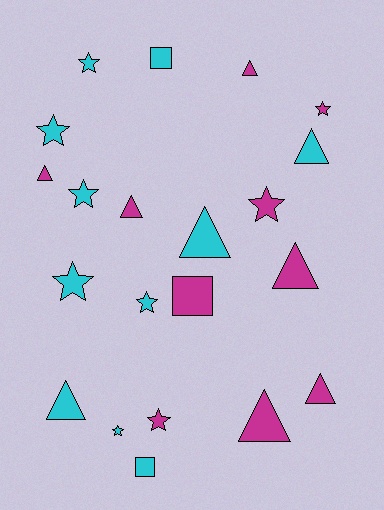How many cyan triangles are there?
There are 3 cyan triangles.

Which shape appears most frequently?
Star, with 9 objects.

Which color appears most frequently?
Cyan, with 11 objects.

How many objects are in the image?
There are 21 objects.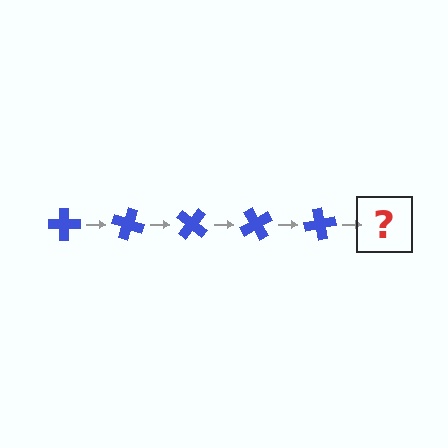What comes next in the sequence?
The next element should be a blue cross rotated 100 degrees.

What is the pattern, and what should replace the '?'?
The pattern is that the cross rotates 20 degrees each step. The '?' should be a blue cross rotated 100 degrees.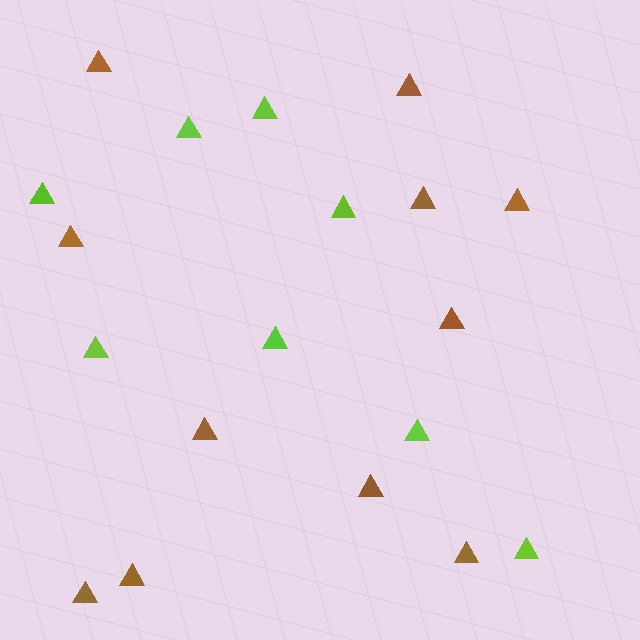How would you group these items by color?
There are 2 groups: one group of brown triangles (11) and one group of lime triangles (8).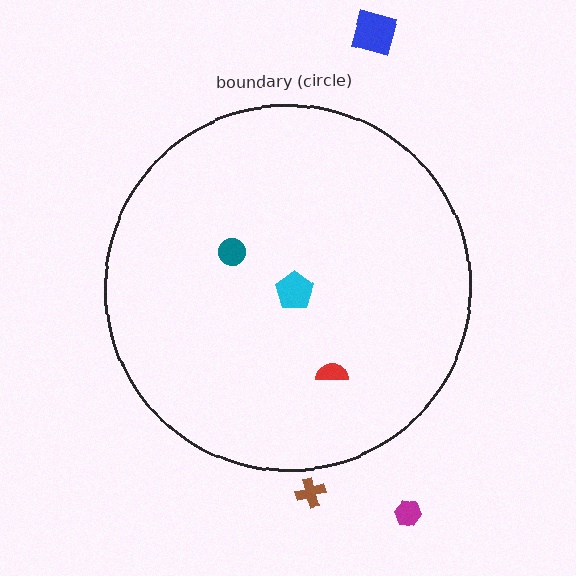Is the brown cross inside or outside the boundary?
Outside.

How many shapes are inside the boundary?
3 inside, 3 outside.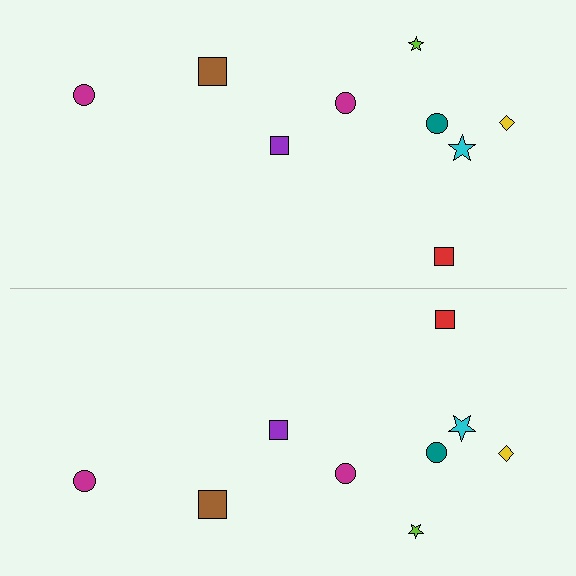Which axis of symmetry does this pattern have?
The pattern has a horizontal axis of symmetry running through the center of the image.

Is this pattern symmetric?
Yes, this pattern has bilateral (reflection) symmetry.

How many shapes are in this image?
There are 18 shapes in this image.